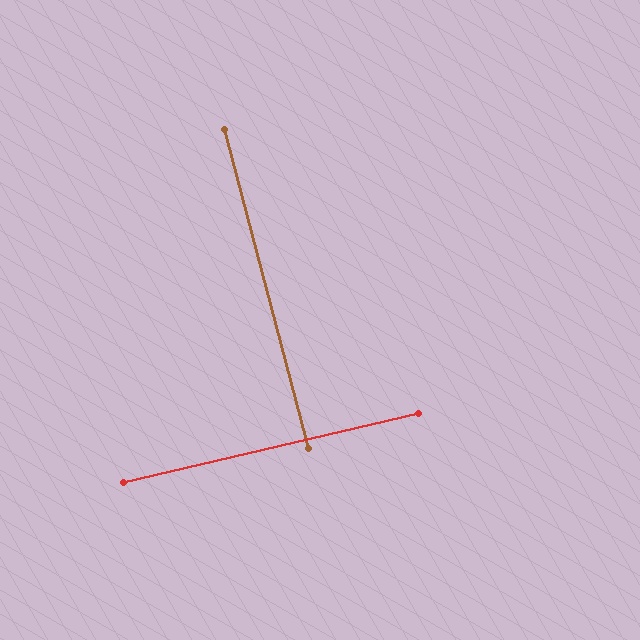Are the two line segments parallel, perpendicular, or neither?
Perpendicular — they meet at approximately 88°.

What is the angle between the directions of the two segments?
Approximately 88 degrees.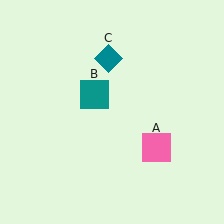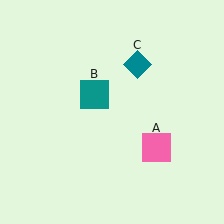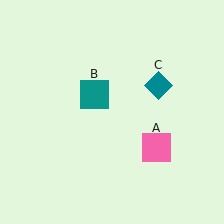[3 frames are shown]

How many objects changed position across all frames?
1 object changed position: teal diamond (object C).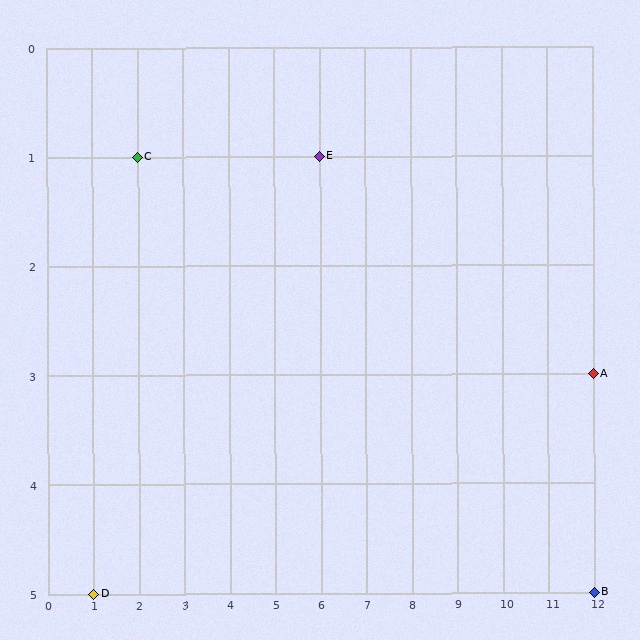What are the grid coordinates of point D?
Point D is at grid coordinates (1, 5).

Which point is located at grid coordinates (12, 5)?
Point B is at (12, 5).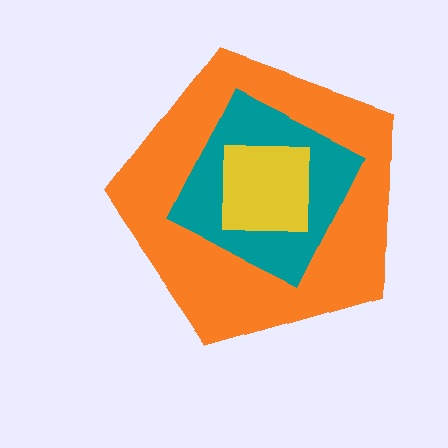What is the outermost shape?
The orange pentagon.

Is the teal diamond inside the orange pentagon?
Yes.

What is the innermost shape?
The yellow square.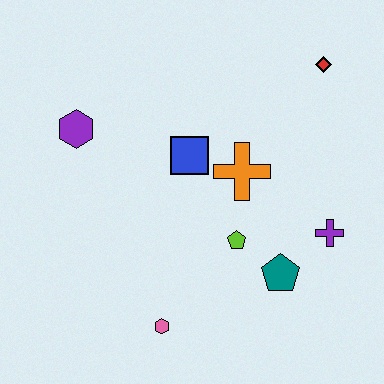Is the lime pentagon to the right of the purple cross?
No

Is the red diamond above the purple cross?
Yes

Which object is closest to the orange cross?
The blue square is closest to the orange cross.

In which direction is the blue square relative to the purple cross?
The blue square is to the left of the purple cross.